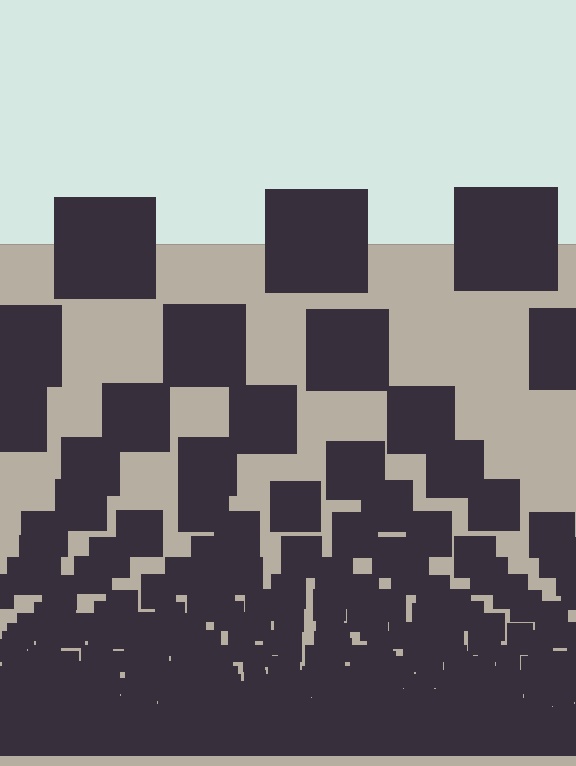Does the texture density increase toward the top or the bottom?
Density increases toward the bottom.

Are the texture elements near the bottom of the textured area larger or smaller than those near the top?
Smaller. The gradient is inverted — elements near the bottom are smaller and denser.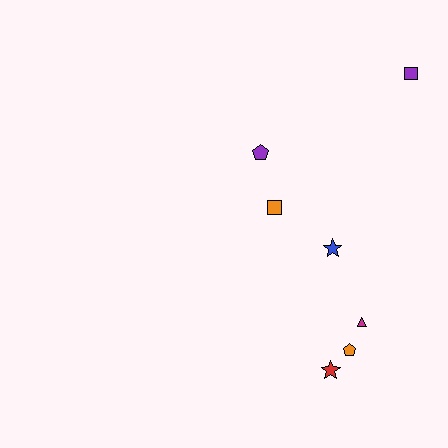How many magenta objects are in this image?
There is 1 magenta object.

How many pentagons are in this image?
There are 2 pentagons.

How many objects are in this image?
There are 7 objects.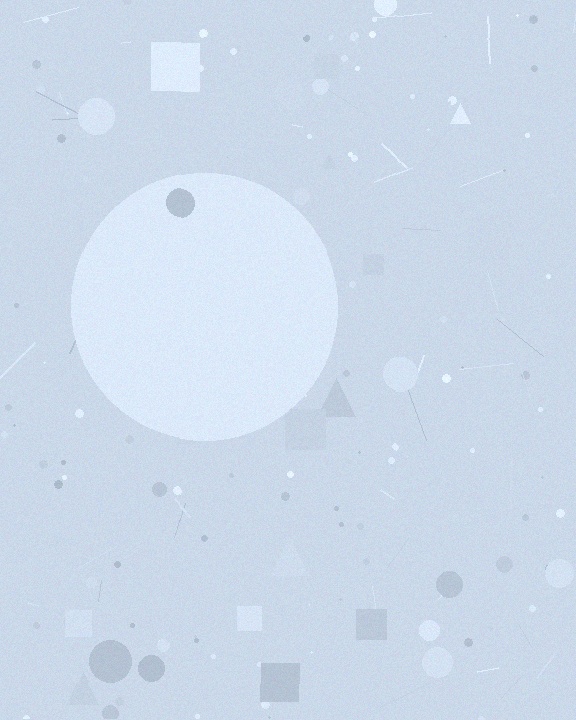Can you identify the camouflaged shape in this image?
The camouflaged shape is a circle.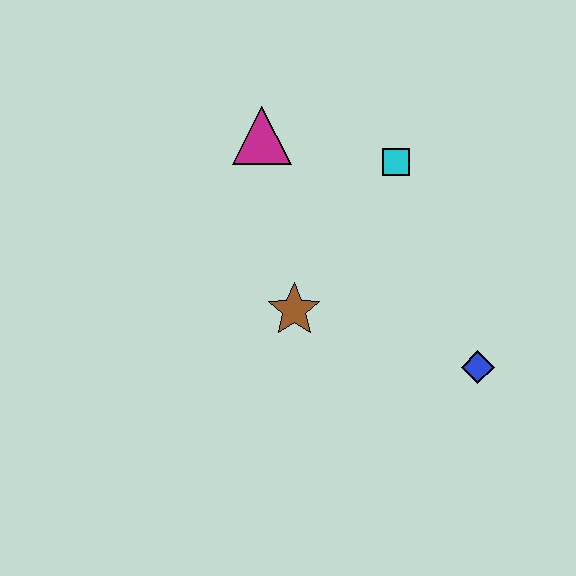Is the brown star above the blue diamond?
Yes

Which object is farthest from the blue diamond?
The magenta triangle is farthest from the blue diamond.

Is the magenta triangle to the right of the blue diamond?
No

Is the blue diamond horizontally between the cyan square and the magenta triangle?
No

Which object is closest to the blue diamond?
The brown star is closest to the blue diamond.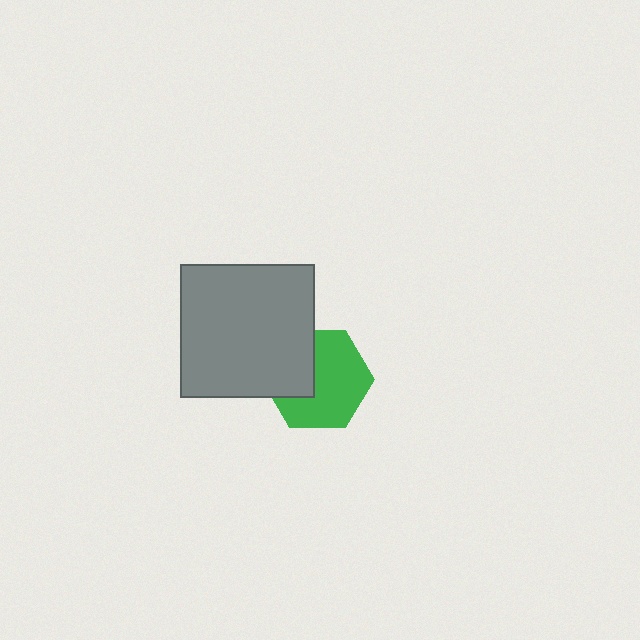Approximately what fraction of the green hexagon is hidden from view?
Roughly 35% of the green hexagon is hidden behind the gray square.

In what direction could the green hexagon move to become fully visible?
The green hexagon could move toward the lower-right. That would shift it out from behind the gray square entirely.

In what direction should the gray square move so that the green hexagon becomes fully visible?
The gray square should move toward the upper-left. That is the shortest direction to clear the overlap and leave the green hexagon fully visible.